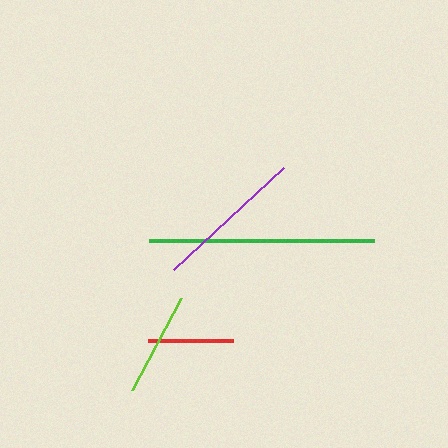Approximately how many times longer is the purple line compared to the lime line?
The purple line is approximately 1.4 times the length of the lime line.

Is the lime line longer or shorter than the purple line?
The purple line is longer than the lime line.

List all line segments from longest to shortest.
From longest to shortest: green, purple, lime, red.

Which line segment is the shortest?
The red line is the shortest at approximately 85 pixels.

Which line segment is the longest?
The green line is the longest at approximately 225 pixels.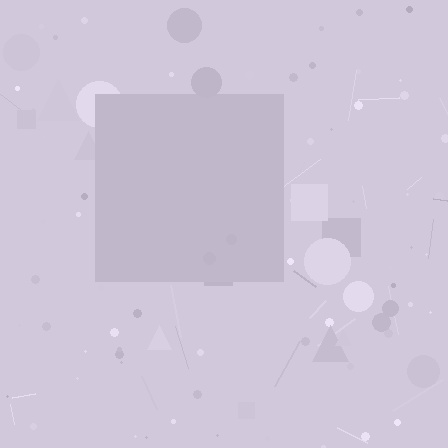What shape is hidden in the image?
A square is hidden in the image.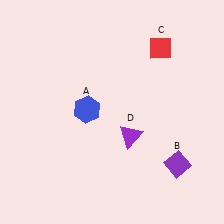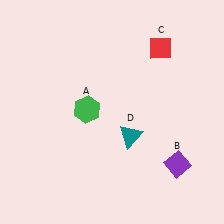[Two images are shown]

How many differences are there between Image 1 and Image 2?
There are 2 differences between the two images.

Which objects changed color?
A changed from blue to green. D changed from purple to teal.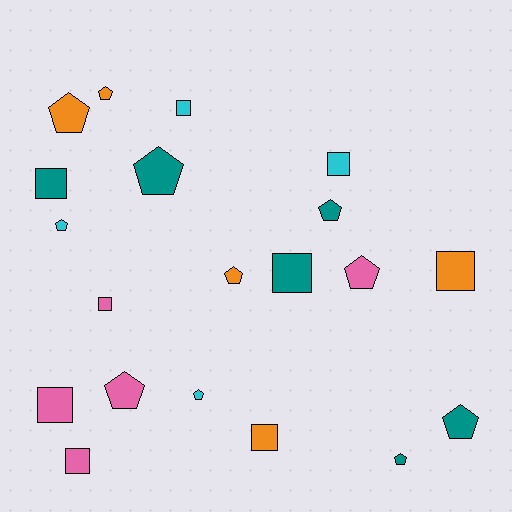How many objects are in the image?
There are 20 objects.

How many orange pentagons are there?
There are 3 orange pentagons.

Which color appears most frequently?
Teal, with 6 objects.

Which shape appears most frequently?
Pentagon, with 11 objects.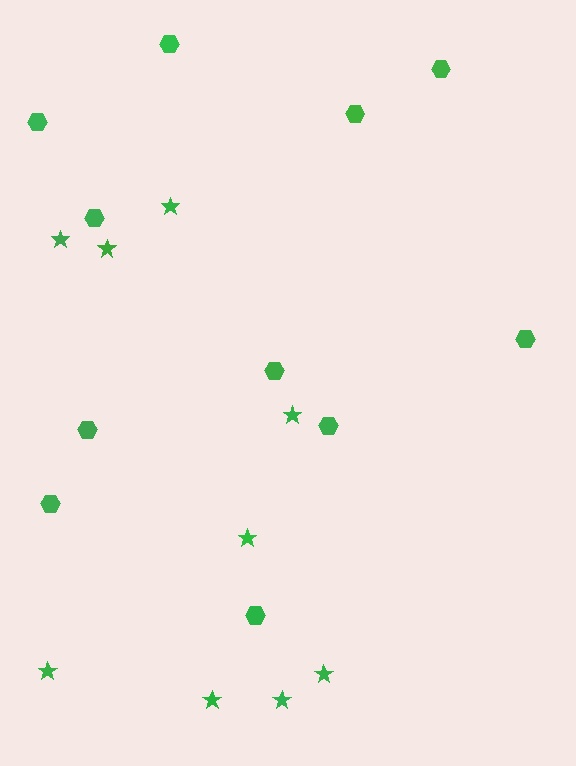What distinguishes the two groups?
There are 2 groups: one group of hexagons (11) and one group of stars (9).